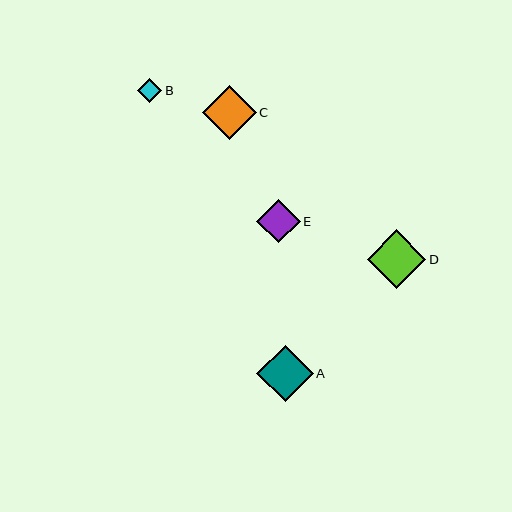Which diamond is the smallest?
Diamond B is the smallest with a size of approximately 24 pixels.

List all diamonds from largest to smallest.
From largest to smallest: D, A, C, E, B.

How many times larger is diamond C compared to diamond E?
Diamond C is approximately 1.2 times the size of diamond E.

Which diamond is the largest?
Diamond D is the largest with a size of approximately 58 pixels.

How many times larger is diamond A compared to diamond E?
Diamond A is approximately 1.3 times the size of diamond E.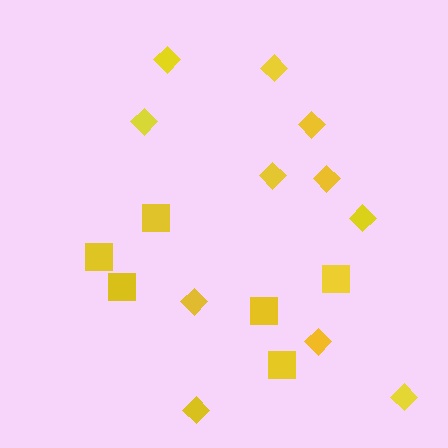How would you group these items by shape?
There are 2 groups: one group of diamonds (11) and one group of squares (6).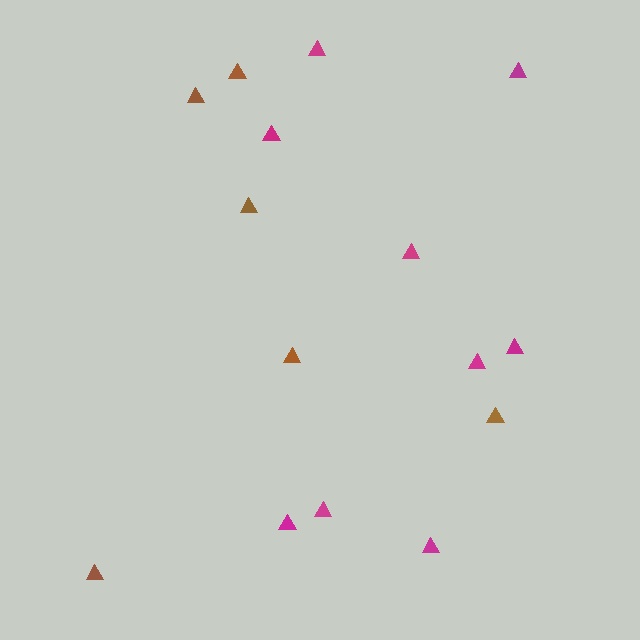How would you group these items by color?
There are 2 groups: one group of magenta triangles (9) and one group of brown triangles (6).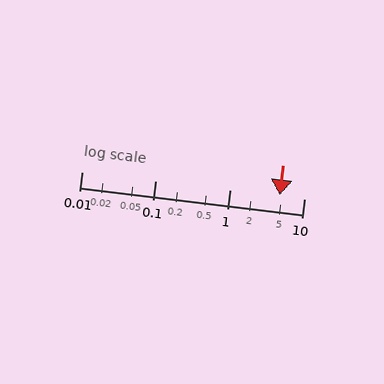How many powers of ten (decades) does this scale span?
The scale spans 3 decades, from 0.01 to 10.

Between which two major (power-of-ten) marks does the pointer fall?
The pointer is between 1 and 10.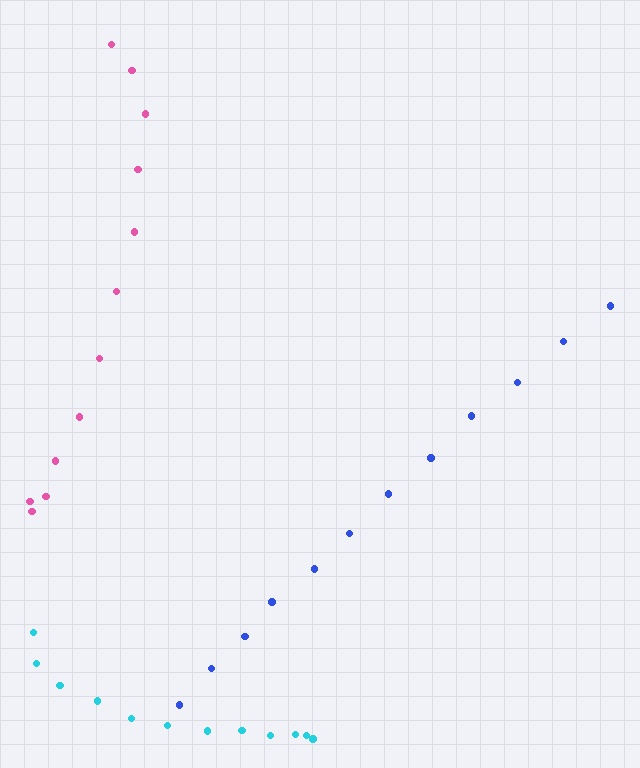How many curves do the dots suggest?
There are 3 distinct paths.